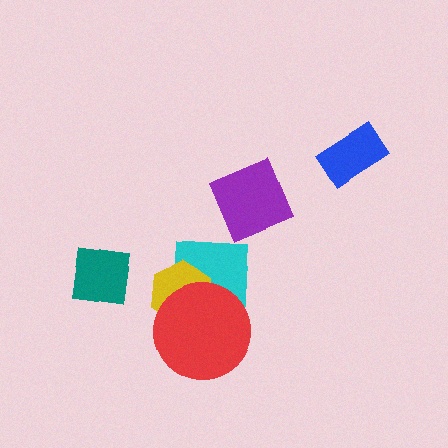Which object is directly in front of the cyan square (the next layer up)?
The yellow hexagon is directly in front of the cyan square.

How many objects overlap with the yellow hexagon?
2 objects overlap with the yellow hexagon.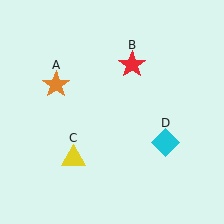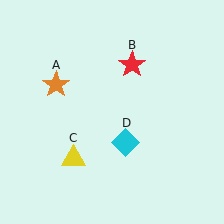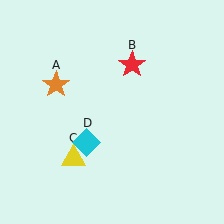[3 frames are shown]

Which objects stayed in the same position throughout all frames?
Orange star (object A) and red star (object B) and yellow triangle (object C) remained stationary.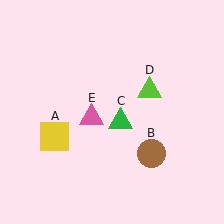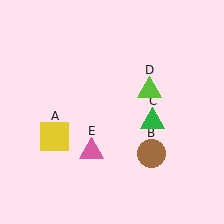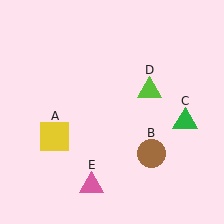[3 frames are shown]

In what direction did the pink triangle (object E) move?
The pink triangle (object E) moved down.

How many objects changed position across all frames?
2 objects changed position: green triangle (object C), pink triangle (object E).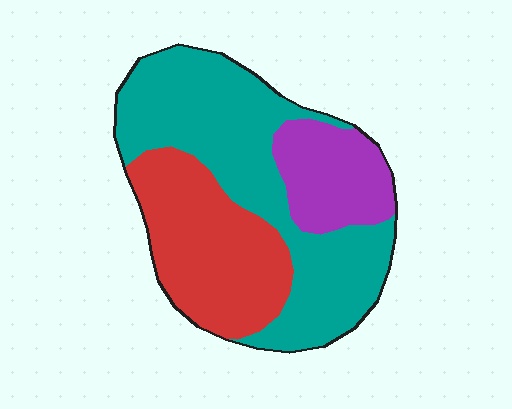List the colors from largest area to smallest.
From largest to smallest: teal, red, purple.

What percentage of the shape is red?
Red takes up about one third (1/3) of the shape.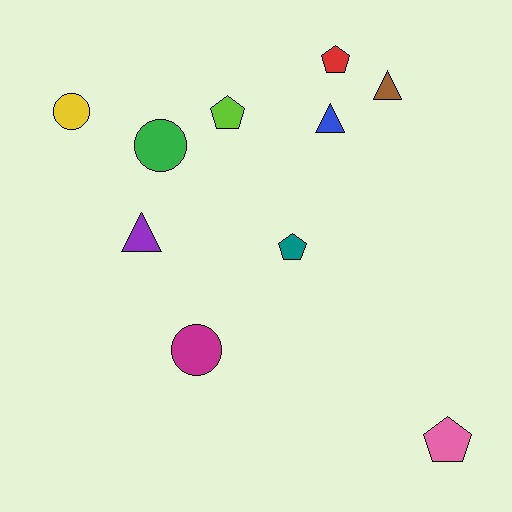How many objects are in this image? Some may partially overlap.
There are 10 objects.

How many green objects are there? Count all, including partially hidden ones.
There is 1 green object.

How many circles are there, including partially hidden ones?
There are 3 circles.